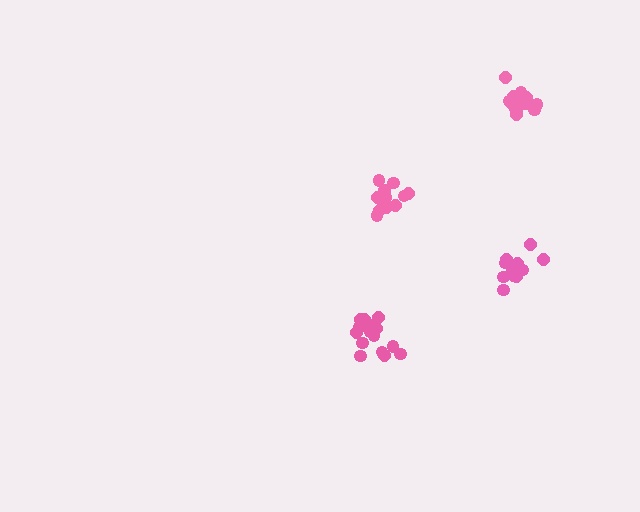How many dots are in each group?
Group 1: 12 dots, Group 2: 15 dots, Group 3: 15 dots, Group 4: 12 dots (54 total).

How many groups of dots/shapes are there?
There are 4 groups.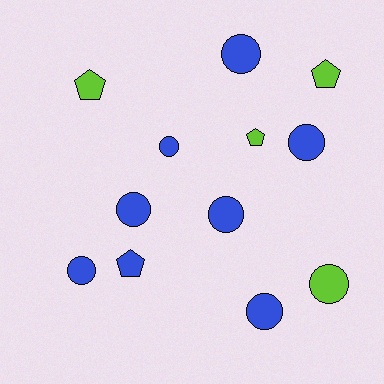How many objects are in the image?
There are 12 objects.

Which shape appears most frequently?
Circle, with 8 objects.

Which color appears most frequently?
Blue, with 8 objects.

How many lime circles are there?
There is 1 lime circle.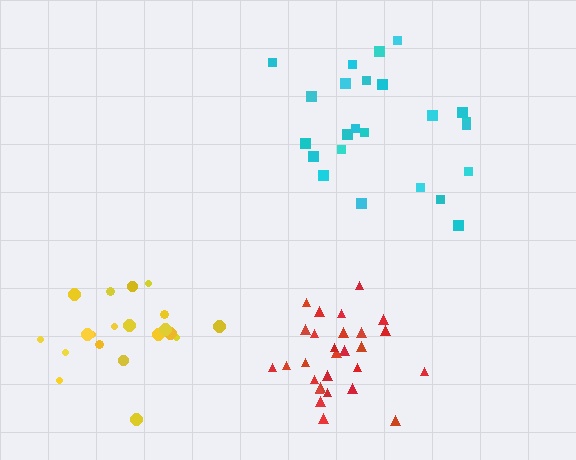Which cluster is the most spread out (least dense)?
Cyan.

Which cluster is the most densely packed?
Red.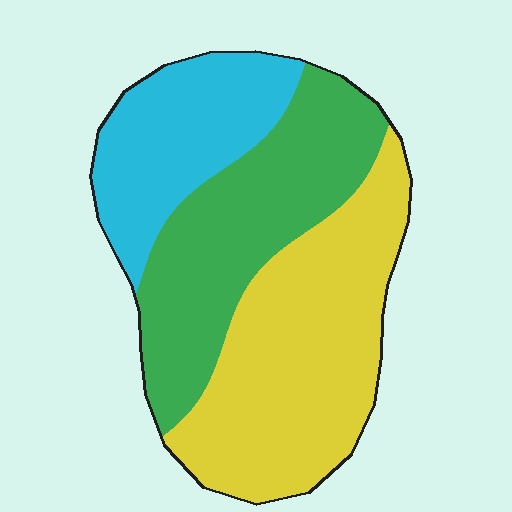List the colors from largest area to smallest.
From largest to smallest: yellow, green, cyan.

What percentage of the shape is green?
Green covers roughly 35% of the shape.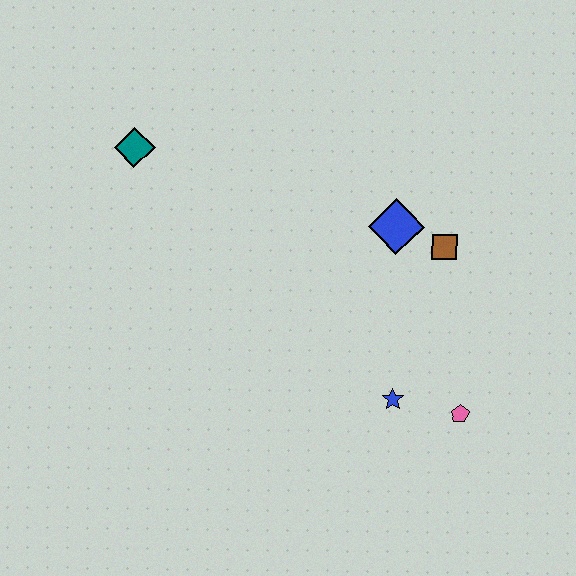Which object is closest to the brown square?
The blue diamond is closest to the brown square.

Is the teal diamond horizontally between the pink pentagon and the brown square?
No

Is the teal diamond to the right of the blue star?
No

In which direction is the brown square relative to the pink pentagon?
The brown square is above the pink pentagon.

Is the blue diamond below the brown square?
No